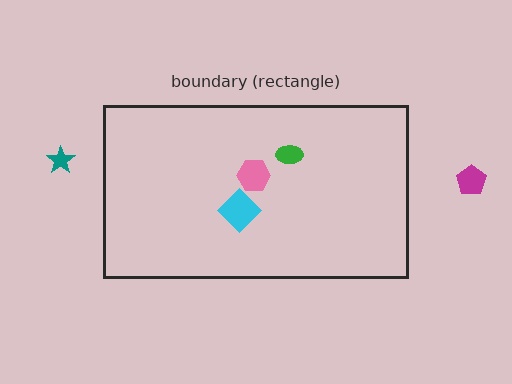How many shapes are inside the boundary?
3 inside, 2 outside.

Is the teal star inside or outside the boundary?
Outside.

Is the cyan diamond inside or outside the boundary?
Inside.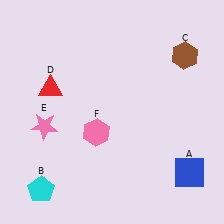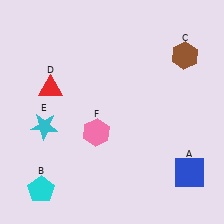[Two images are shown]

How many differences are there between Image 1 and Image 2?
There is 1 difference between the two images.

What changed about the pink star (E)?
In Image 1, E is pink. In Image 2, it changed to cyan.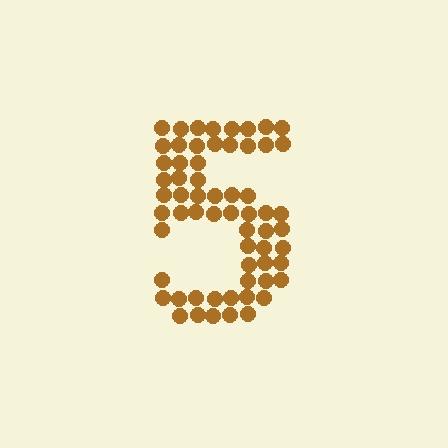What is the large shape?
The large shape is the digit 5.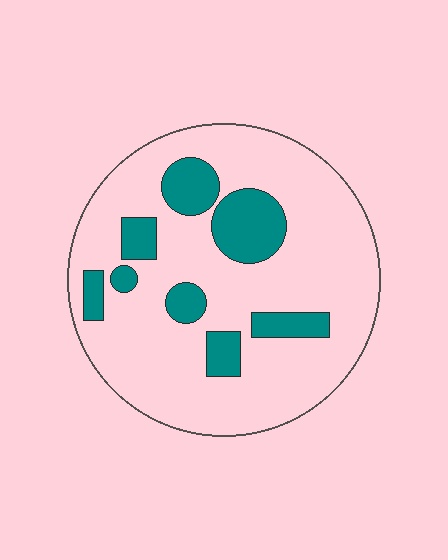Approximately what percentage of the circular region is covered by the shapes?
Approximately 20%.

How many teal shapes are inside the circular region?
8.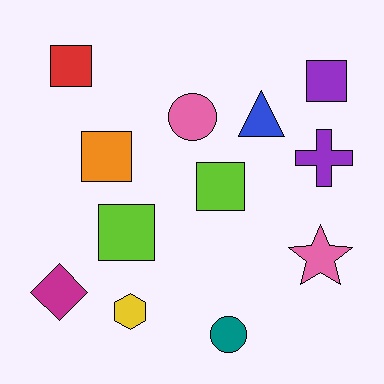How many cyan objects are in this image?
There are no cyan objects.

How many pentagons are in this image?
There are no pentagons.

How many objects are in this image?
There are 12 objects.